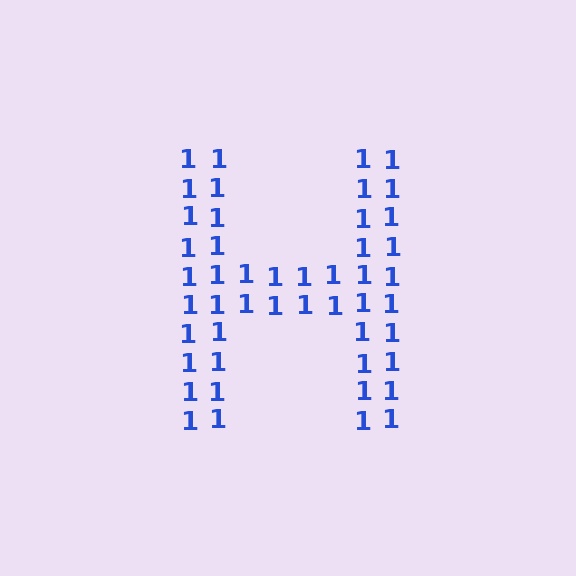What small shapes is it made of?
It is made of small digit 1's.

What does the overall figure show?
The overall figure shows the letter H.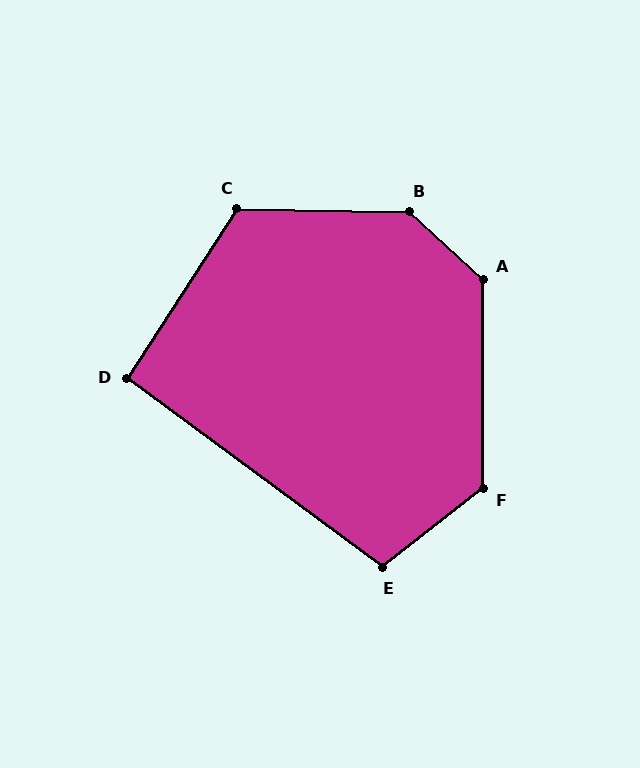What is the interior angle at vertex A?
Approximately 132 degrees (obtuse).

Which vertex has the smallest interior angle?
D, at approximately 93 degrees.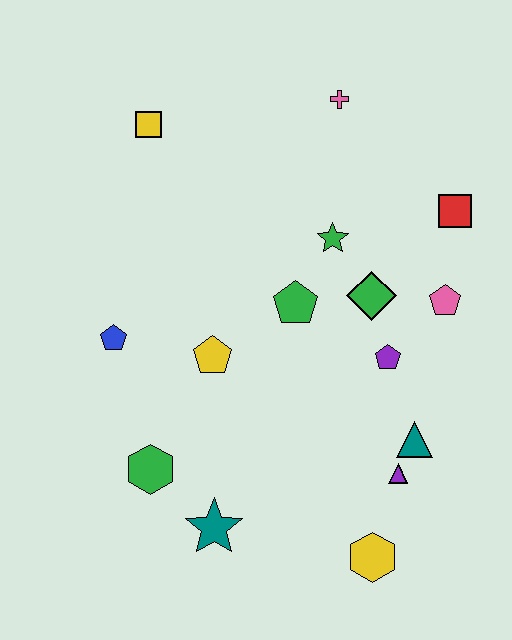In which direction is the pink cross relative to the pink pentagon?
The pink cross is above the pink pentagon.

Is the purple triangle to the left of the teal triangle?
Yes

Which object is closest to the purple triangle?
The teal triangle is closest to the purple triangle.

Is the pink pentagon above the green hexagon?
Yes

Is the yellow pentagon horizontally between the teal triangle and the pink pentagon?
No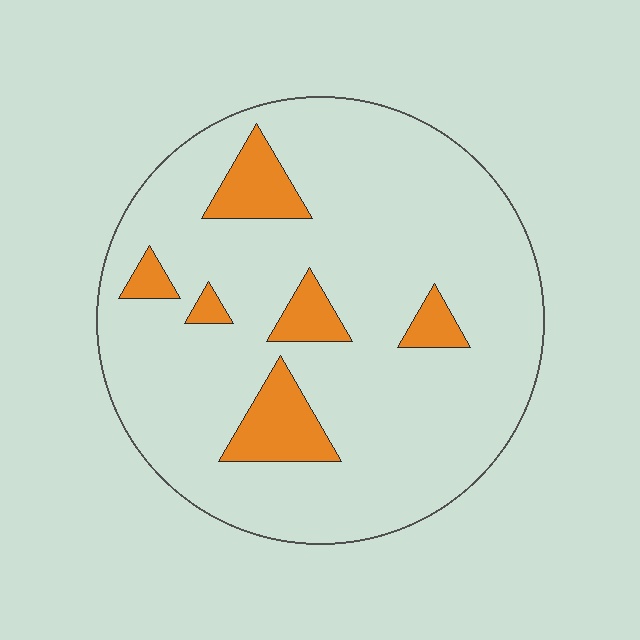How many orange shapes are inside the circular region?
6.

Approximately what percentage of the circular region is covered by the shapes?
Approximately 15%.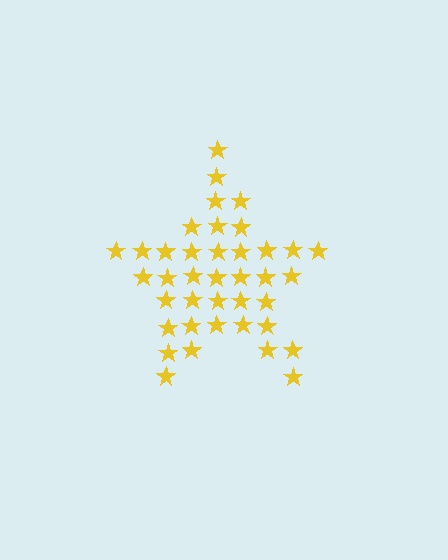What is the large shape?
The large shape is a star.